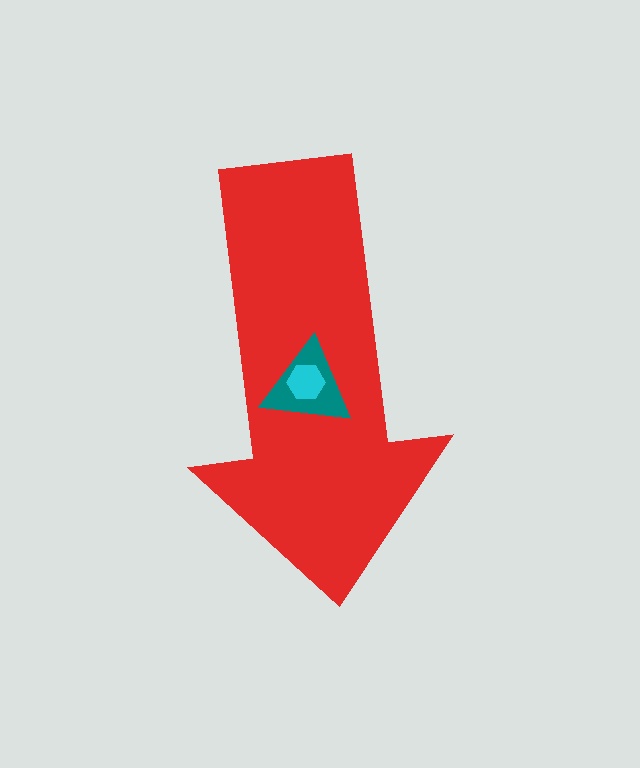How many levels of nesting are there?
3.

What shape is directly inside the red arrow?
The teal triangle.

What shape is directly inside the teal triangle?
The cyan hexagon.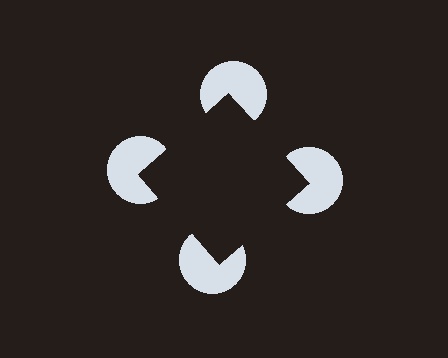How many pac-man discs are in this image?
There are 4 — one at each vertex of the illusory square.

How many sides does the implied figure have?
4 sides.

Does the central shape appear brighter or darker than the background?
It typically appears slightly darker than the background, even though no actual brightness change is drawn.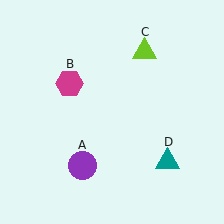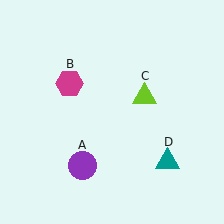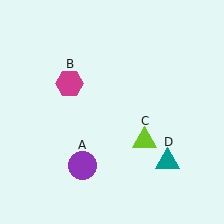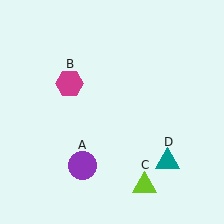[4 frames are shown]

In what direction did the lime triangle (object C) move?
The lime triangle (object C) moved down.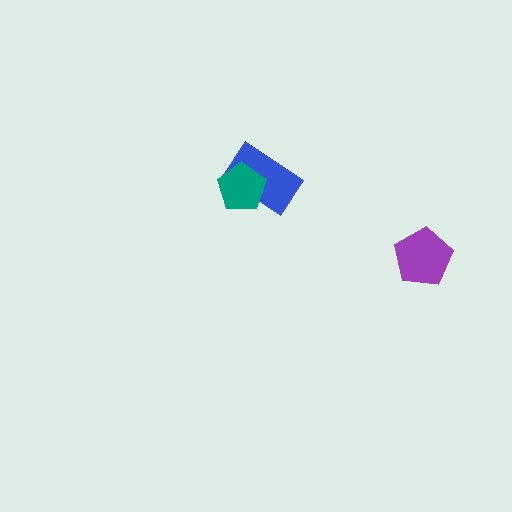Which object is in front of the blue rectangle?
The teal pentagon is in front of the blue rectangle.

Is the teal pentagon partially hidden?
No, no other shape covers it.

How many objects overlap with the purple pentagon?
0 objects overlap with the purple pentagon.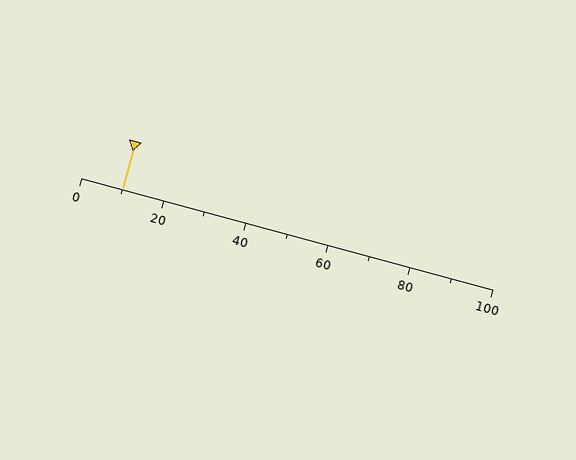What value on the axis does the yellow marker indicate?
The marker indicates approximately 10.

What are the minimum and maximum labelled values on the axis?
The axis runs from 0 to 100.